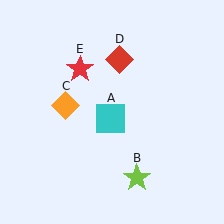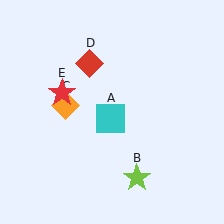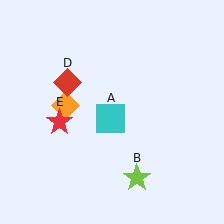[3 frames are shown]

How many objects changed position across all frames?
2 objects changed position: red diamond (object D), red star (object E).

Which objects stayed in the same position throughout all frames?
Cyan square (object A) and lime star (object B) and orange diamond (object C) remained stationary.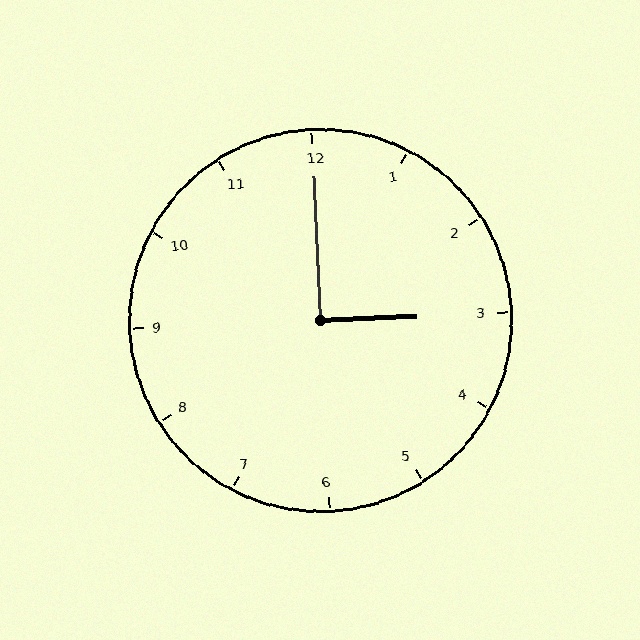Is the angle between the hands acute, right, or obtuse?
It is right.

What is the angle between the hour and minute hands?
Approximately 90 degrees.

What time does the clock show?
3:00.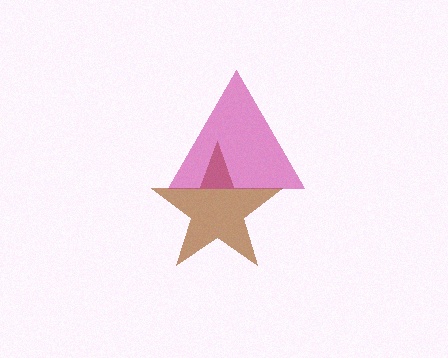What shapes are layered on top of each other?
The layered shapes are: a brown star, a magenta triangle.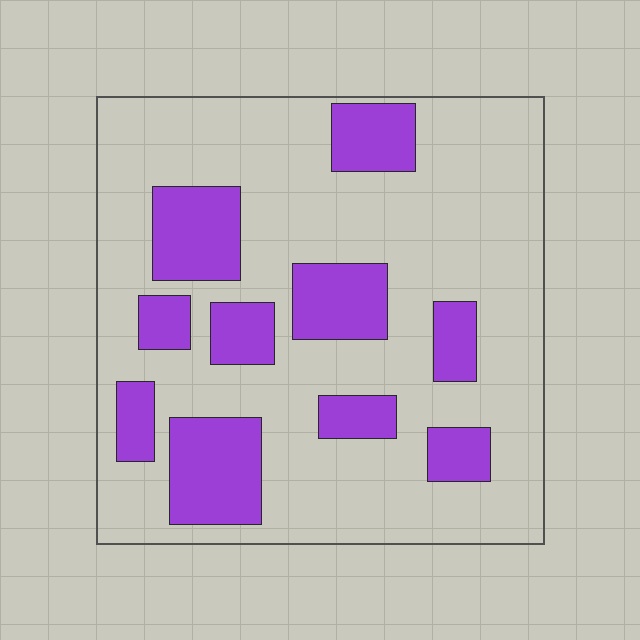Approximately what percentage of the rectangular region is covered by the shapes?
Approximately 25%.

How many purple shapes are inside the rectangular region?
10.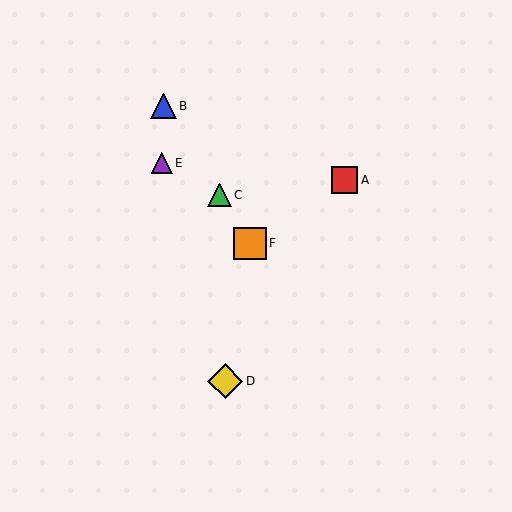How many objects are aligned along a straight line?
3 objects (B, C, F) are aligned along a straight line.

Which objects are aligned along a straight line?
Objects B, C, F are aligned along a straight line.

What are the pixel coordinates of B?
Object B is at (164, 106).